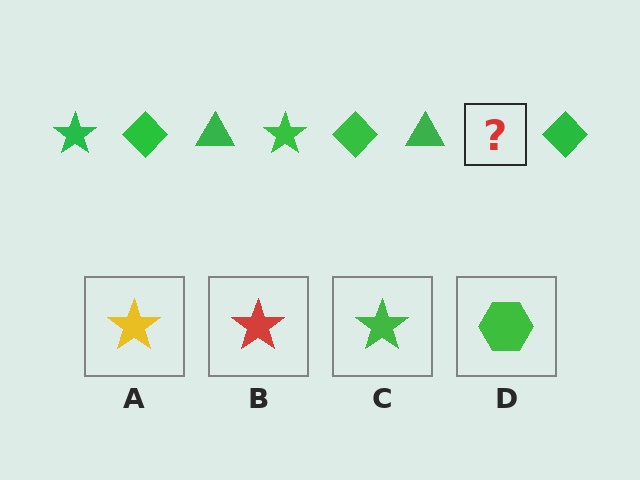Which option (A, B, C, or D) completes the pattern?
C.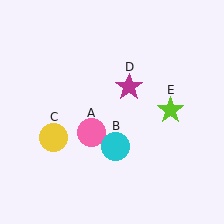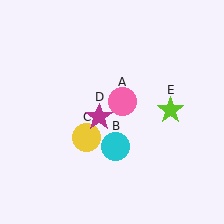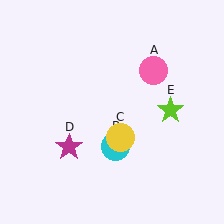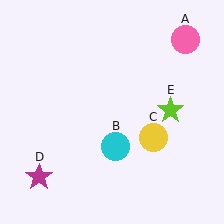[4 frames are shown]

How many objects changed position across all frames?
3 objects changed position: pink circle (object A), yellow circle (object C), magenta star (object D).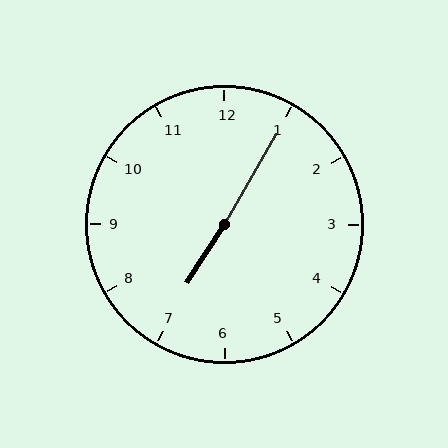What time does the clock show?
7:05.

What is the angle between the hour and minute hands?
Approximately 178 degrees.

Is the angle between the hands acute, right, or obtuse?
It is obtuse.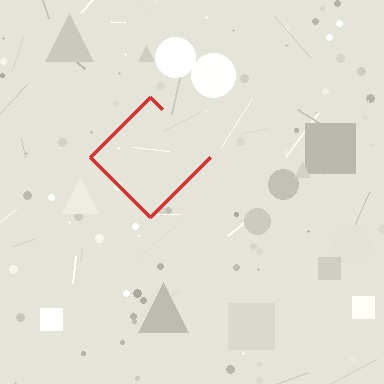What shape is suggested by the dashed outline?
The dashed outline suggests a diamond.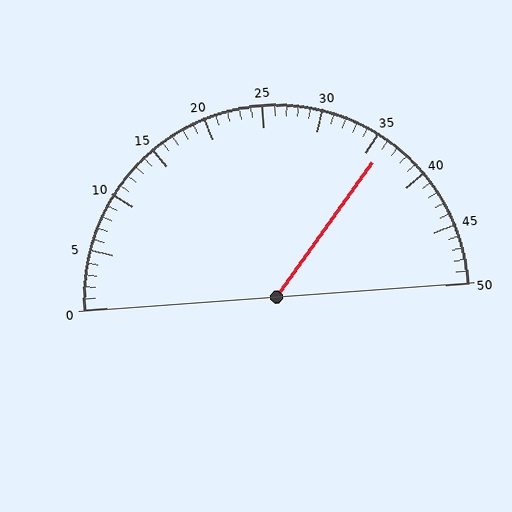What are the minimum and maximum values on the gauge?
The gauge ranges from 0 to 50.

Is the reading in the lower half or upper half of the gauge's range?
The reading is in the upper half of the range (0 to 50).